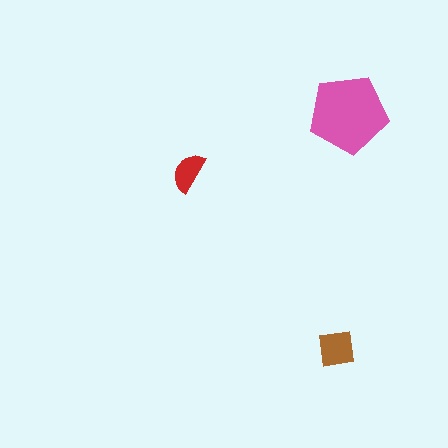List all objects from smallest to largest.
The red semicircle, the brown square, the pink pentagon.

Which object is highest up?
The pink pentagon is topmost.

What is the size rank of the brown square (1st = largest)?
2nd.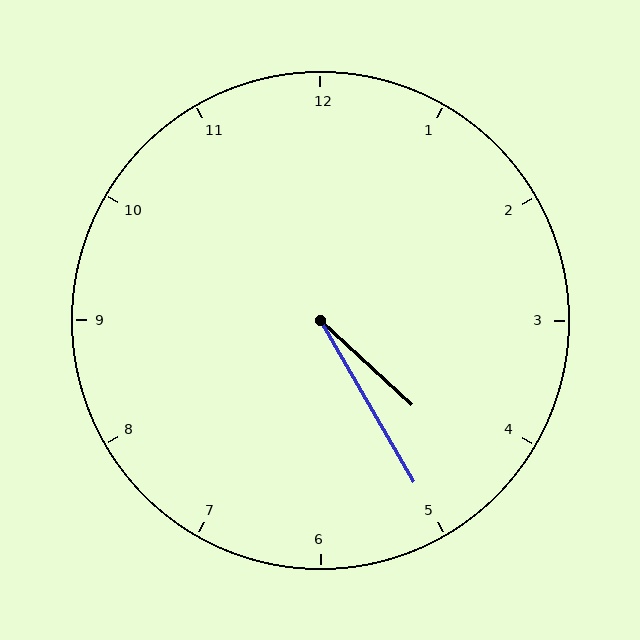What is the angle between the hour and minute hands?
Approximately 18 degrees.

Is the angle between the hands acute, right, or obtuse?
It is acute.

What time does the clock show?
4:25.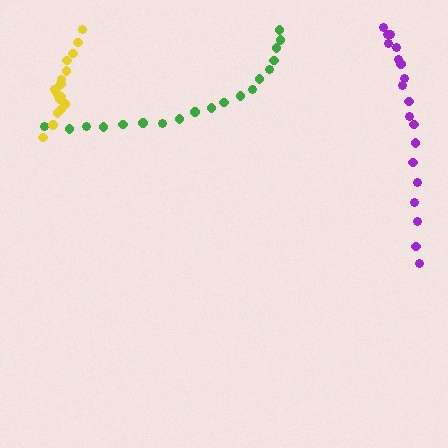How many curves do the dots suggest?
There are 3 distinct paths.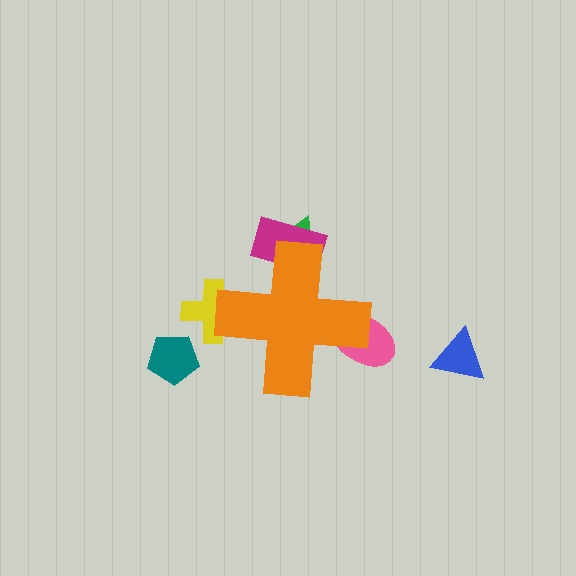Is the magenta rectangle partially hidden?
Yes, the magenta rectangle is partially hidden behind the orange cross.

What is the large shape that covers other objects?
An orange cross.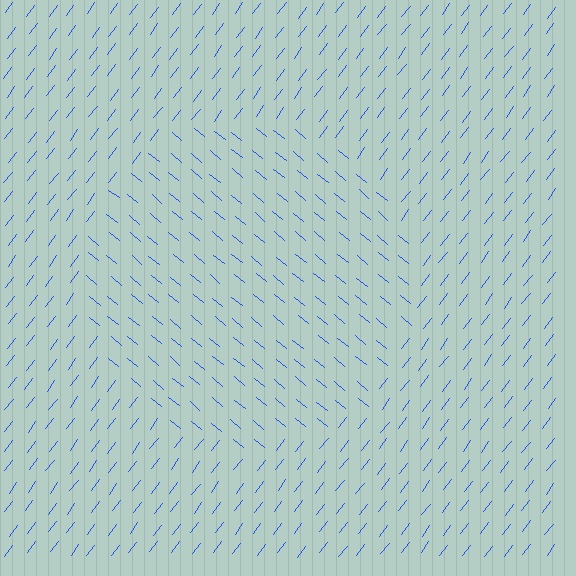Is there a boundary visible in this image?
Yes, there is a texture boundary formed by a change in line orientation.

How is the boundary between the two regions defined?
The boundary is defined purely by a change in line orientation (approximately 88 degrees difference). All lines are the same color and thickness.